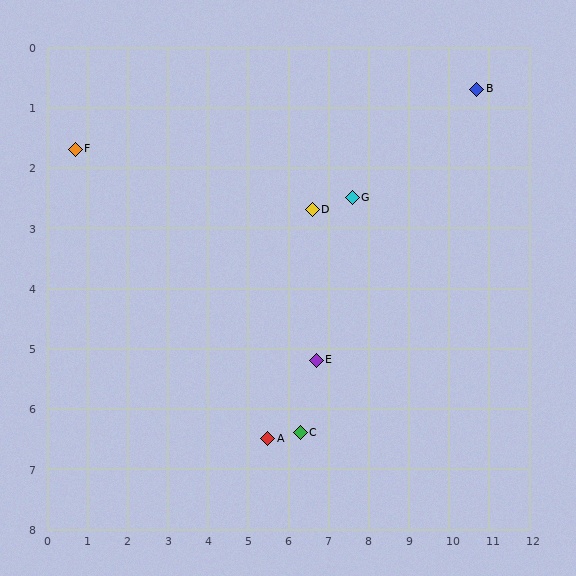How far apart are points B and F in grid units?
Points B and F are about 10.0 grid units apart.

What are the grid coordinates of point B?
Point B is at approximately (10.7, 0.7).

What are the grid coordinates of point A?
Point A is at approximately (5.5, 6.5).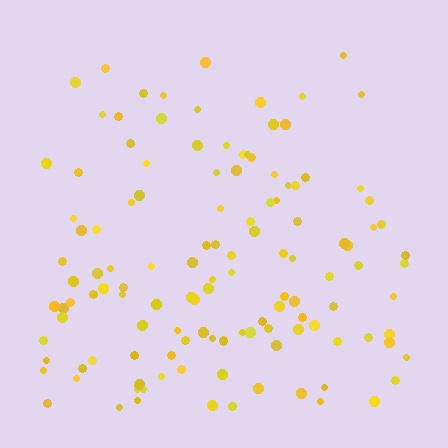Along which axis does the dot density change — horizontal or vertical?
Vertical.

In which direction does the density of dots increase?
From top to bottom, with the bottom side densest.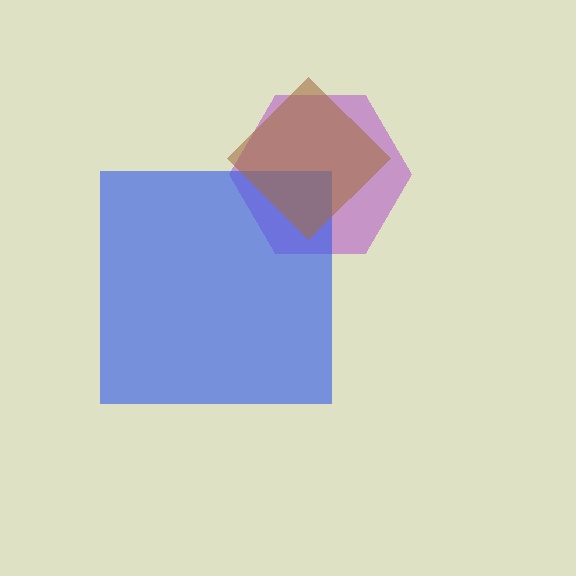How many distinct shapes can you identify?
There are 3 distinct shapes: a purple hexagon, a blue square, a brown diamond.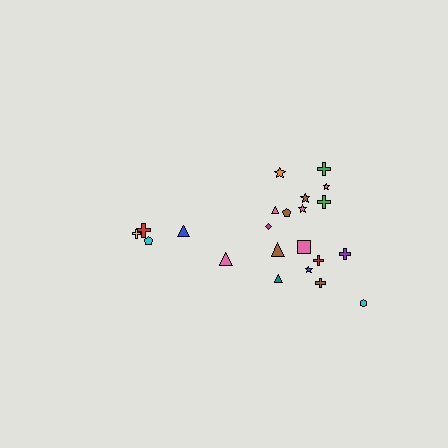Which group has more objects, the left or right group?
The right group.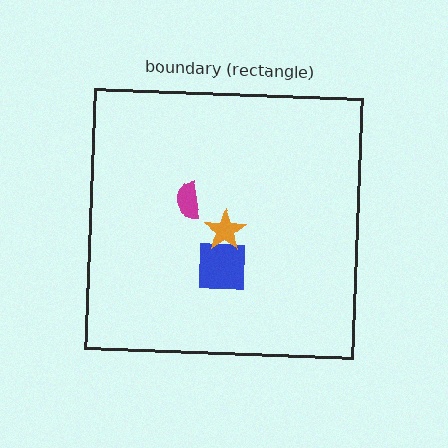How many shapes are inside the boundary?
3 inside, 0 outside.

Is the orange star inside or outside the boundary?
Inside.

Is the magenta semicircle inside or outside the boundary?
Inside.